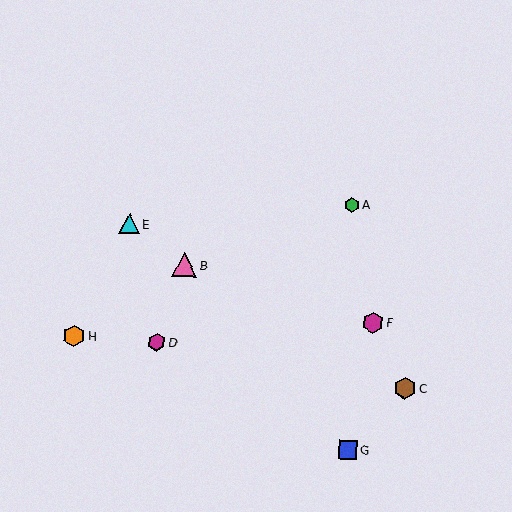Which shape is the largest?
The pink triangle (labeled B) is the largest.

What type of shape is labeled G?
Shape G is a blue square.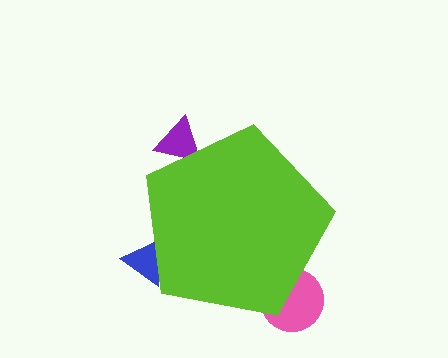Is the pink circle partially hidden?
Yes, the pink circle is partially hidden behind the lime pentagon.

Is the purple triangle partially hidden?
Yes, the purple triangle is partially hidden behind the lime pentagon.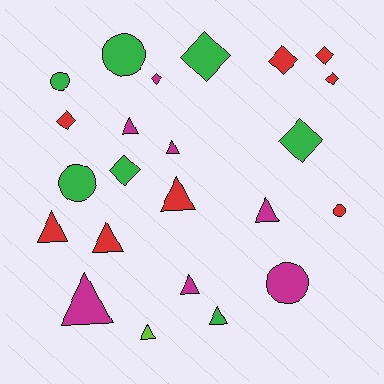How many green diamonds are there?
There are 3 green diamonds.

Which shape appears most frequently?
Triangle, with 10 objects.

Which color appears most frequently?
Red, with 8 objects.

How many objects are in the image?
There are 23 objects.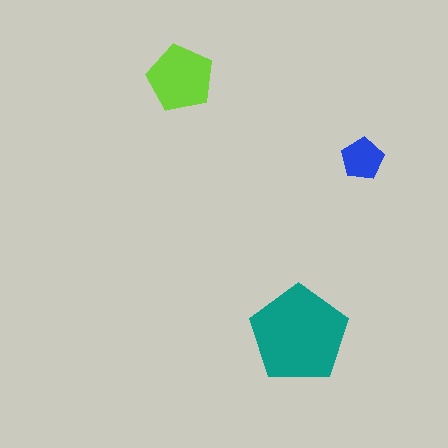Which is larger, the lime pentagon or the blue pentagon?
The lime one.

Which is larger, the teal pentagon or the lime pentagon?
The teal one.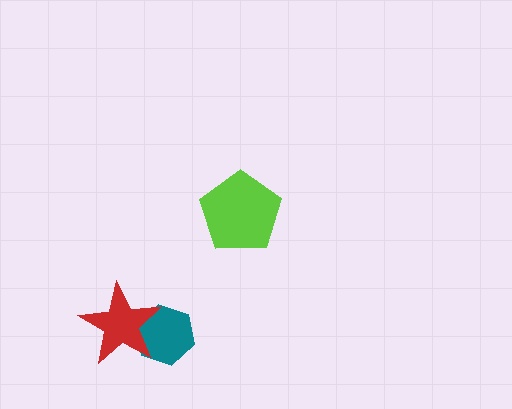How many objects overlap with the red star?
1 object overlaps with the red star.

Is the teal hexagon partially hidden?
Yes, it is partially covered by another shape.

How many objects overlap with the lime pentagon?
0 objects overlap with the lime pentagon.